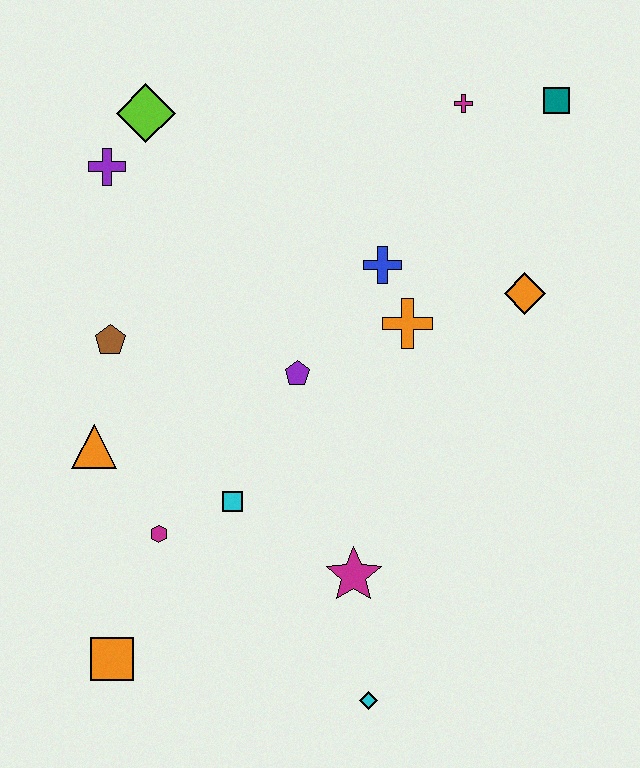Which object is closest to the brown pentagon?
The orange triangle is closest to the brown pentagon.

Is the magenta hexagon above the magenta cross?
No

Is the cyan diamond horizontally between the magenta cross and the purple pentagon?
Yes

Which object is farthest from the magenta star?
The teal square is farthest from the magenta star.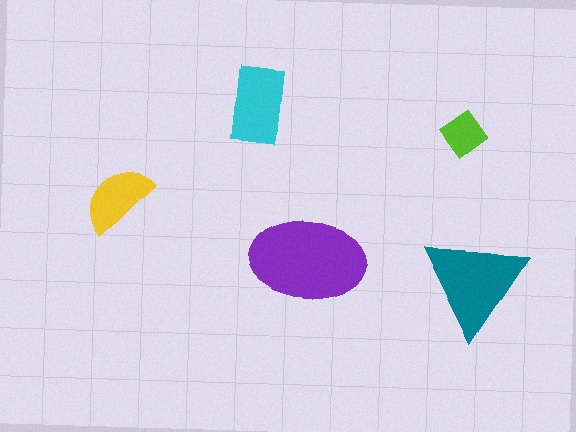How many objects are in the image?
There are 5 objects in the image.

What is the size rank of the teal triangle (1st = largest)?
2nd.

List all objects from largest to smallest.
The purple ellipse, the teal triangle, the cyan rectangle, the yellow semicircle, the lime diamond.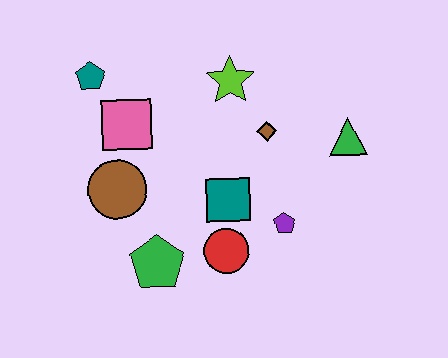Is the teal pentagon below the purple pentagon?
No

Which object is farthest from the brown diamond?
The teal pentagon is farthest from the brown diamond.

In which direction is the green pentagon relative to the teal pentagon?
The green pentagon is below the teal pentagon.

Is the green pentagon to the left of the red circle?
Yes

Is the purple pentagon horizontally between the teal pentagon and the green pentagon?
No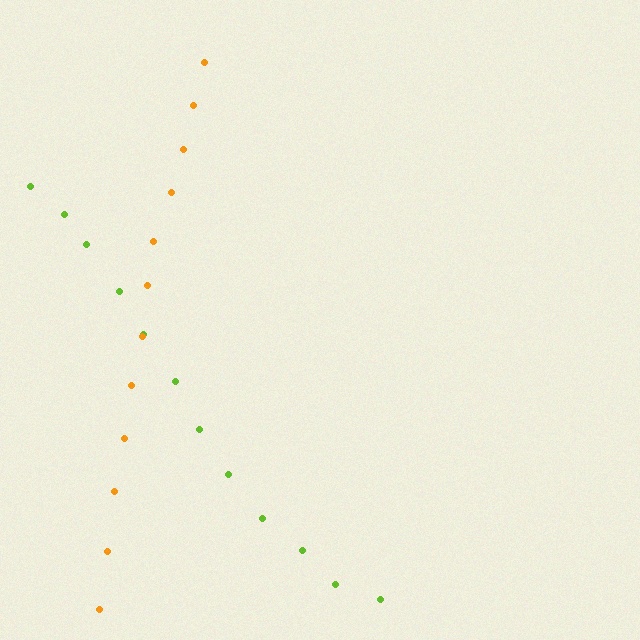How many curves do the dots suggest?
There are 2 distinct paths.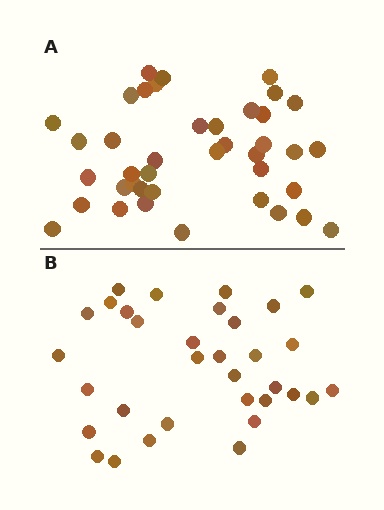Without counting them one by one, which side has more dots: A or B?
Region A (the top region) has more dots.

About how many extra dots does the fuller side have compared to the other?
Region A has roughly 8 or so more dots than region B.